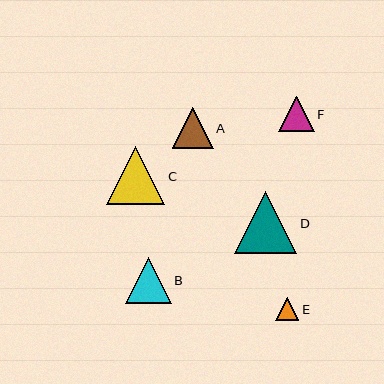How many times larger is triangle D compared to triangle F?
Triangle D is approximately 1.7 times the size of triangle F.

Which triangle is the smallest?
Triangle E is the smallest with a size of approximately 23 pixels.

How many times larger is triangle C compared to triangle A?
Triangle C is approximately 1.4 times the size of triangle A.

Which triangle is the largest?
Triangle D is the largest with a size of approximately 62 pixels.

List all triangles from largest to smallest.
From largest to smallest: D, C, B, A, F, E.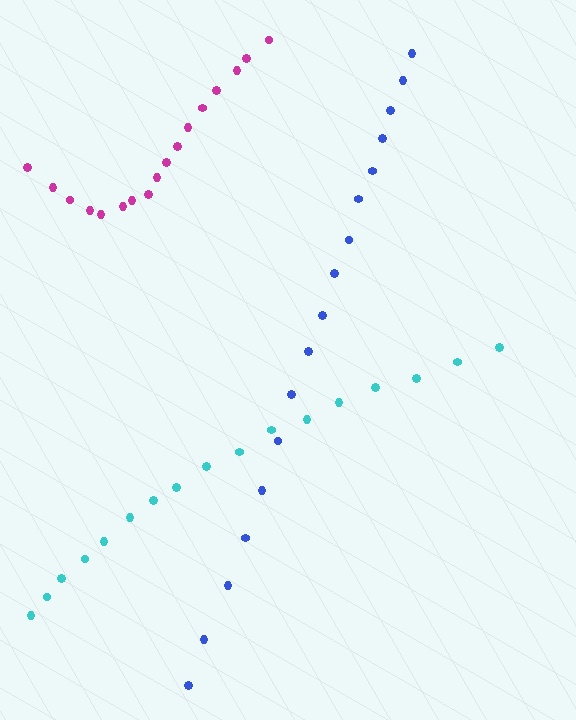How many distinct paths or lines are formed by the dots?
There are 3 distinct paths.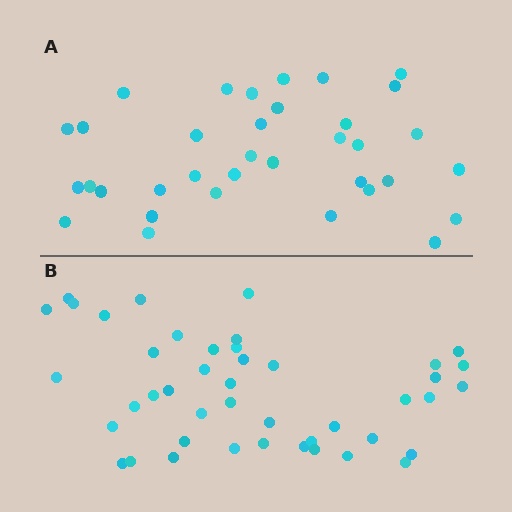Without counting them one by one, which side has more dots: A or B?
Region B (the bottom region) has more dots.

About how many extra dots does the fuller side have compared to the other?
Region B has roughly 8 or so more dots than region A.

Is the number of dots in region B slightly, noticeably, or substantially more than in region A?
Region B has noticeably more, but not dramatically so. The ratio is roughly 1.3 to 1.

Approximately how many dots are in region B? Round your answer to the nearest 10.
About 40 dots. (The exact count is 44, which rounds to 40.)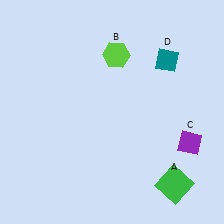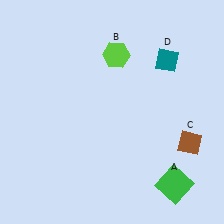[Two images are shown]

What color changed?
The diamond (C) changed from purple in Image 1 to brown in Image 2.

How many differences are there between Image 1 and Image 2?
There is 1 difference between the two images.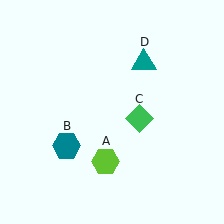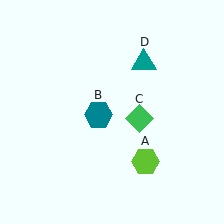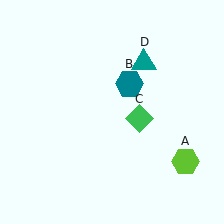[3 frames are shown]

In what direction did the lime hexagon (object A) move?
The lime hexagon (object A) moved right.